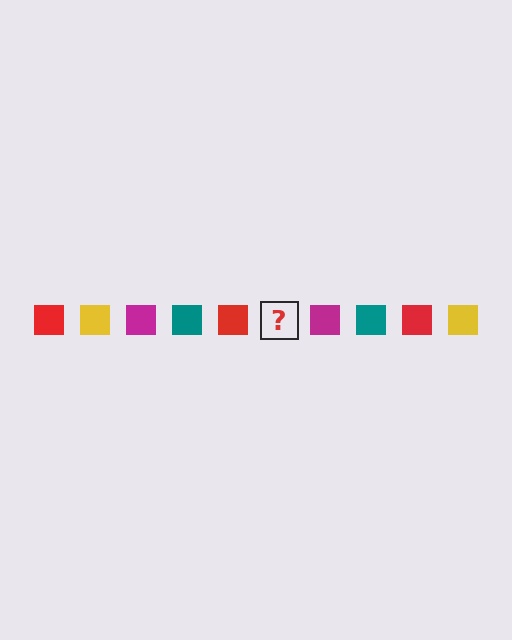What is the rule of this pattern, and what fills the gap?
The rule is that the pattern cycles through red, yellow, magenta, teal squares. The gap should be filled with a yellow square.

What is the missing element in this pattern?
The missing element is a yellow square.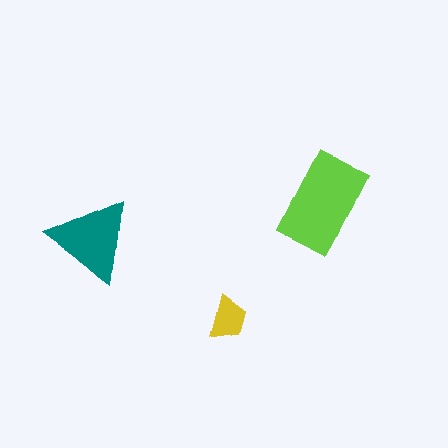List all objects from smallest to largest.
The yellow trapezoid, the teal triangle, the lime rectangle.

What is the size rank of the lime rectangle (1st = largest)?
1st.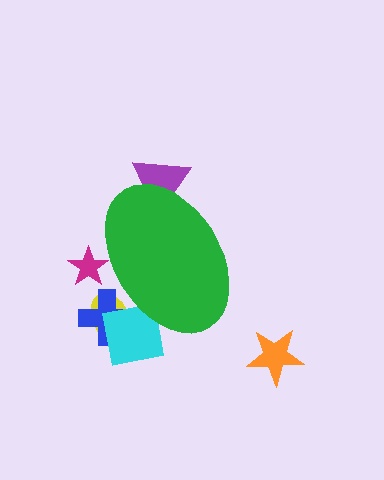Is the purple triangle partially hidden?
Yes, the purple triangle is partially hidden behind the green ellipse.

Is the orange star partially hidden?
No, the orange star is fully visible.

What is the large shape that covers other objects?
A green ellipse.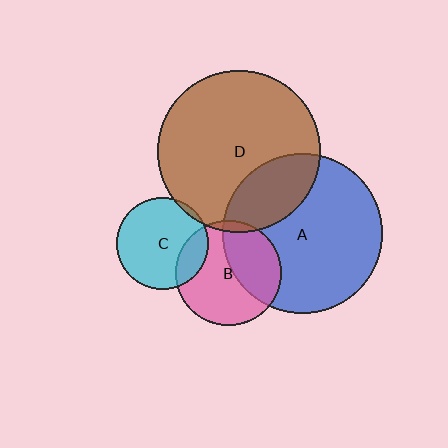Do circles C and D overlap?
Yes.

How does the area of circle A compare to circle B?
Approximately 2.3 times.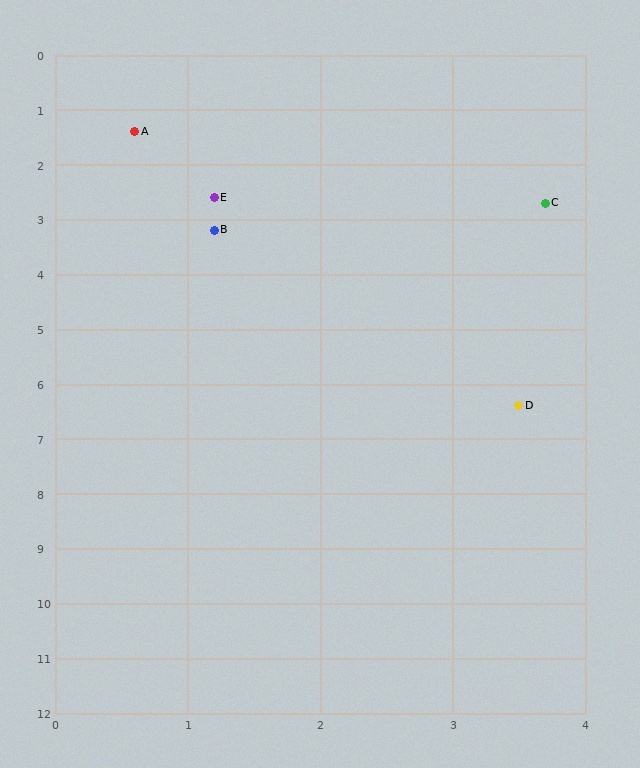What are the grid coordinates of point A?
Point A is at approximately (0.6, 1.4).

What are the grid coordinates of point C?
Point C is at approximately (3.7, 2.7).